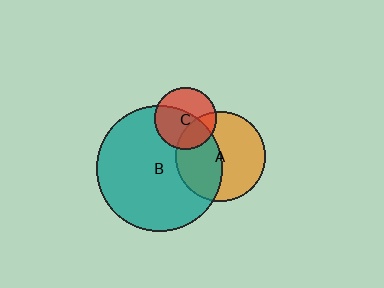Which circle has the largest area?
Circle B (teal).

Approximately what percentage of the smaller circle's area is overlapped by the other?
Approximately 30%.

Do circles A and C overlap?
Yes.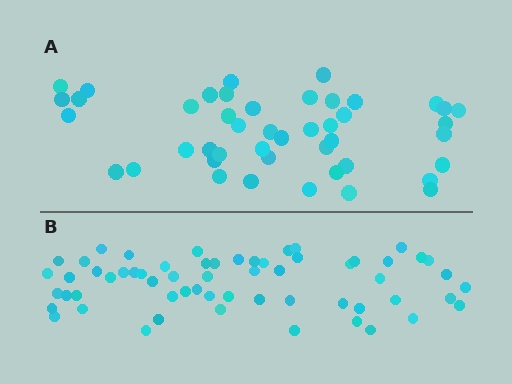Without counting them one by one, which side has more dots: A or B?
Region B (the bottom region) has more dots.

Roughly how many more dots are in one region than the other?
Region B has approximately 15 more dots than region A.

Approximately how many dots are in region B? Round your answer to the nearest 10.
About 60 dots.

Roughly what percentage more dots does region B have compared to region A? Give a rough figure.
About 35% more.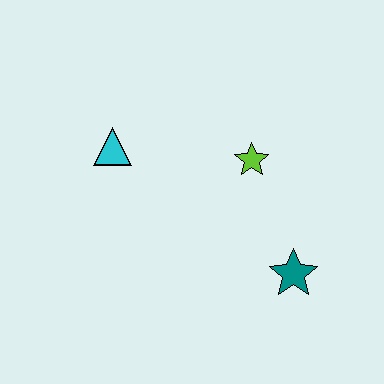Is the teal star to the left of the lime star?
No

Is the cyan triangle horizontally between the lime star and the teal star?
No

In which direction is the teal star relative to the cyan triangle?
The teal star is to the right of the cyan triangle.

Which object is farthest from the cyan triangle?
The teal star is farthest from the cyan triangle.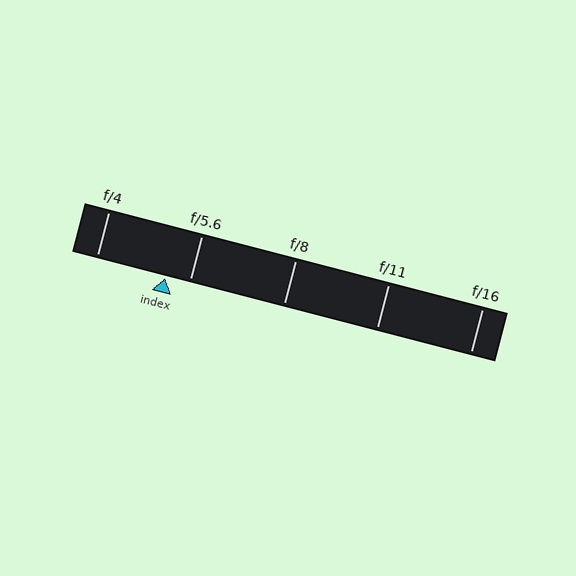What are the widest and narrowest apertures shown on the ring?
The widest aperture shown is f/4 and the narrowest is f/16.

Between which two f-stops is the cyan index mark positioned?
The index mark is between f/4 and f/5.6.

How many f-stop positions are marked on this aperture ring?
There are 5 f-stop positions marked.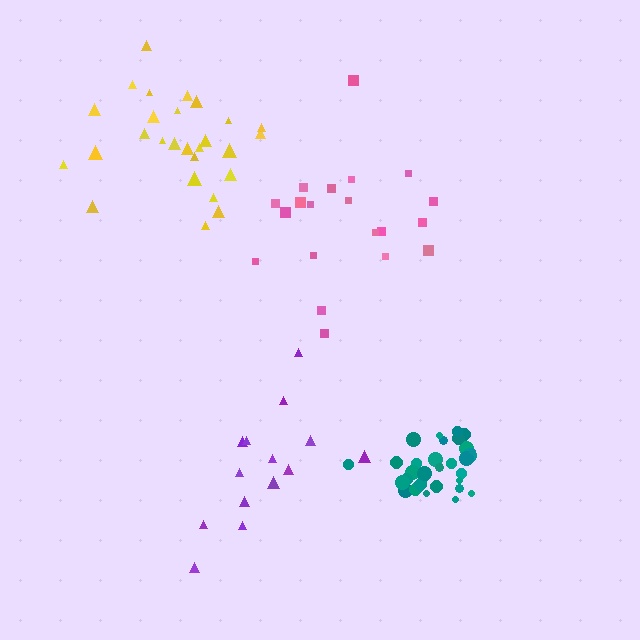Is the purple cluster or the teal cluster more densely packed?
Teal.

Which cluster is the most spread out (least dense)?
Pink.